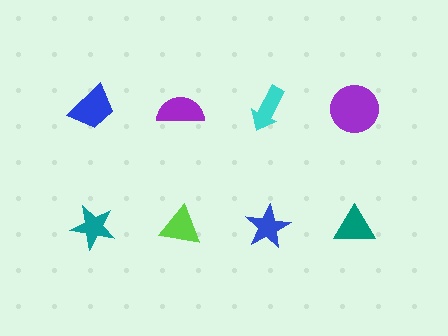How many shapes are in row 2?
4 shapes.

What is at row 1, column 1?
A blue trapezoid.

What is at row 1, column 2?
A purple semicircle.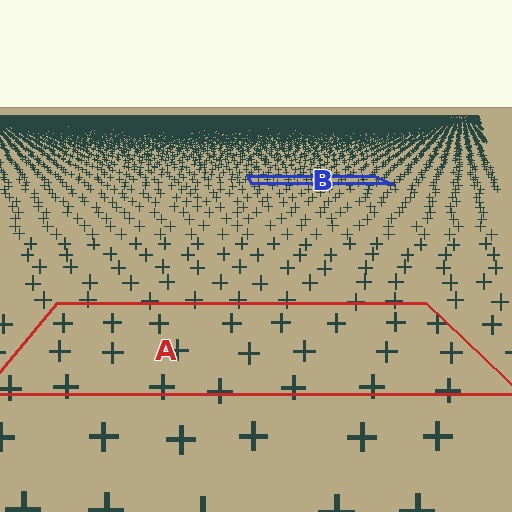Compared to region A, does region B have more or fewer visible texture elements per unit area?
Region B has more texture elements per unit area — they are packed more densely because it is farther away.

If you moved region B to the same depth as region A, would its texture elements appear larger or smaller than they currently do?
They would appear larger. At a closer depth, the same texture elements are projected at a bigger on-screen size.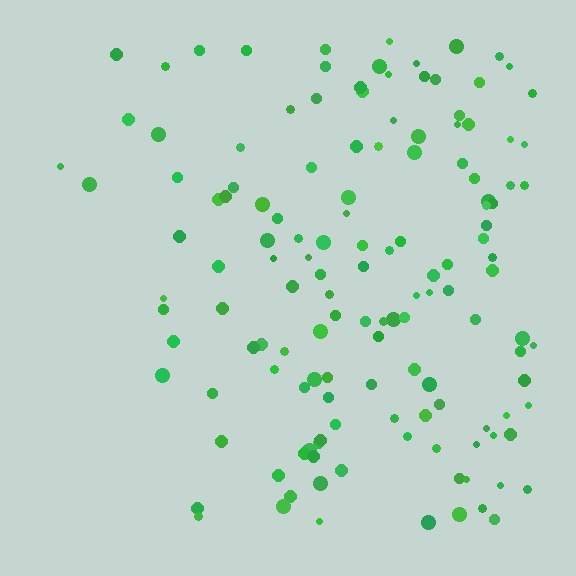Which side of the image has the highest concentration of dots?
The right.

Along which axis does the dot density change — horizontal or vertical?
Horizontal.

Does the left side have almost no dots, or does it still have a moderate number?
Still a moderate number, just noticeably fewer than the right.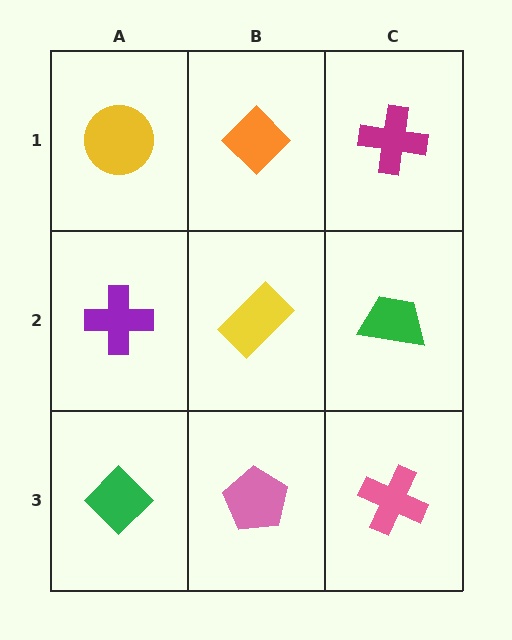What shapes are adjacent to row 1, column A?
A purple cross (row 2, column A), an orange diamond (row 1, column B).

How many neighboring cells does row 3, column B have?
3.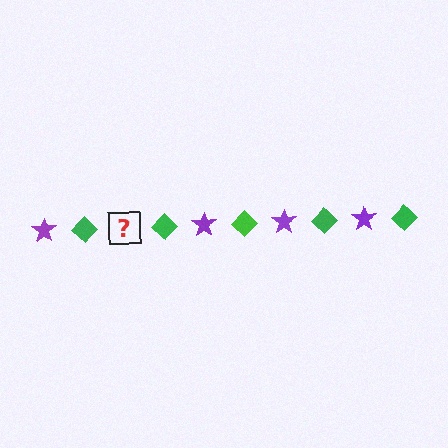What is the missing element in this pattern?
The missing element is a purple star.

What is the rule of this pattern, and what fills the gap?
The rule is that the pattern alternates between purple star and green diamond. The gap should be filled with a purple star.